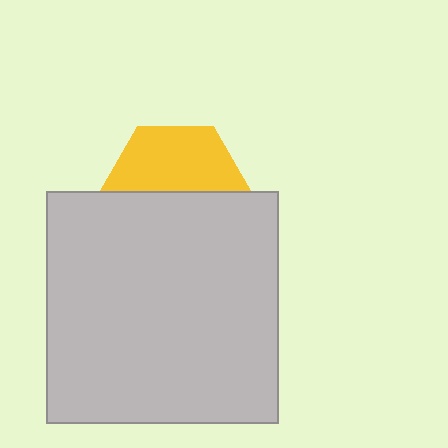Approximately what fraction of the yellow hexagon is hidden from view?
Roughly 50% of the yellow hexagon is hidden behind the light gray square.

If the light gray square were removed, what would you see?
You would see the complete yellow hexagon.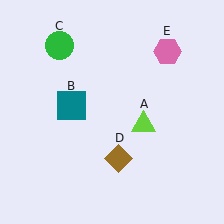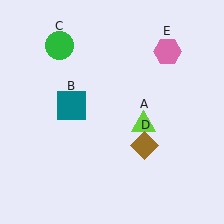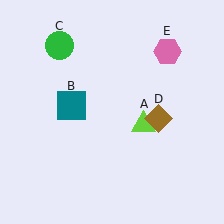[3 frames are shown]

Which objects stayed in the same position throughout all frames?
Lime triangle (object A) and teal square (object B) and green circle (object C) and pink hexagon (object E) remained stationary.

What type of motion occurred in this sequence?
The brown diamond (object D) rotated counterclockwise around the center of the scene.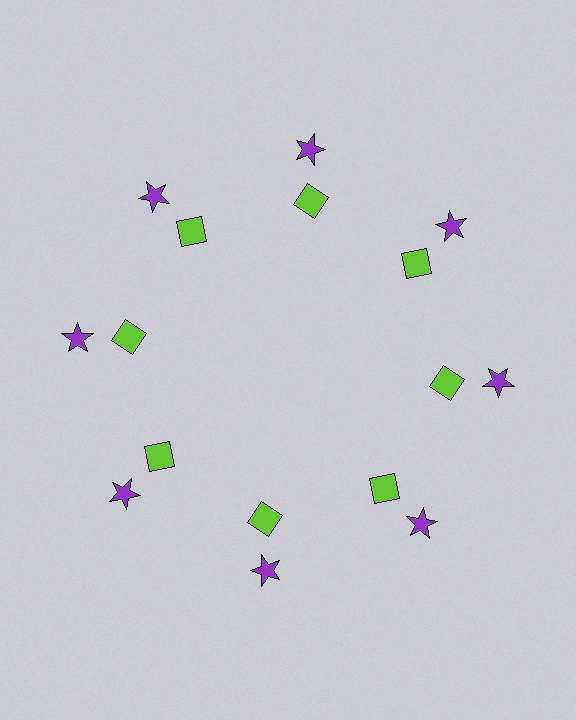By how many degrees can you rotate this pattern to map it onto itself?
The pattern maps onto itself every 45 degrees of rotation.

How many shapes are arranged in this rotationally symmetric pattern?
There are 16 shapes, arranged in 8 groups of 2.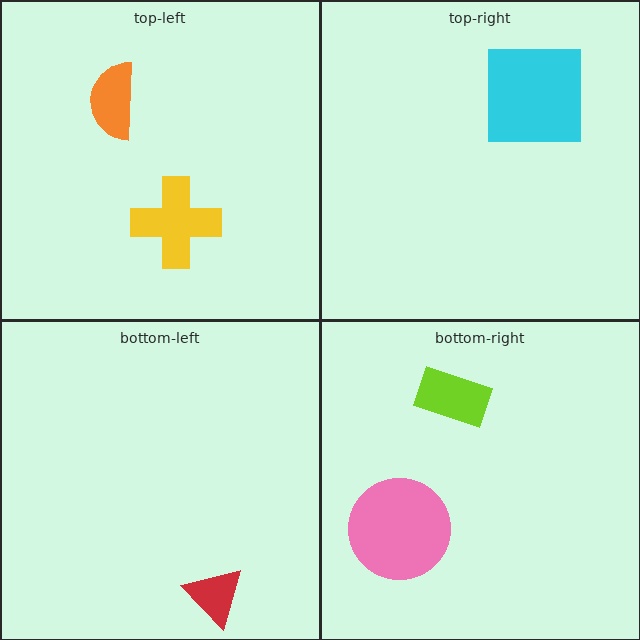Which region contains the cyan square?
The top-right region.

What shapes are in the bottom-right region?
The pink circle, the lime rectangle.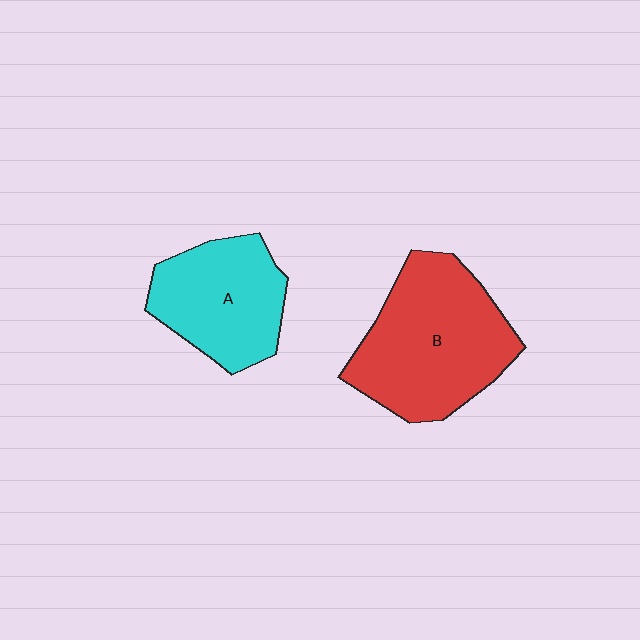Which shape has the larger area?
Shape B (red).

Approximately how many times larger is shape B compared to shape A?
Approximately 1.4 times.